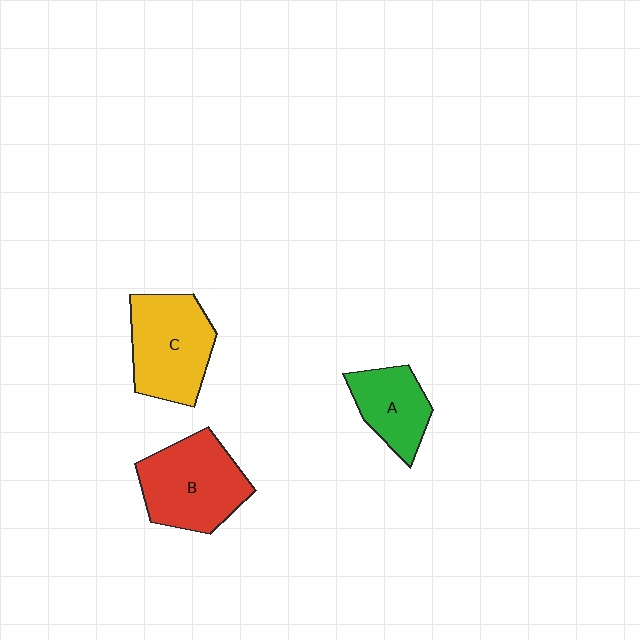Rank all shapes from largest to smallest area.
From largest to smallest: B (red), C (yellow), A (green).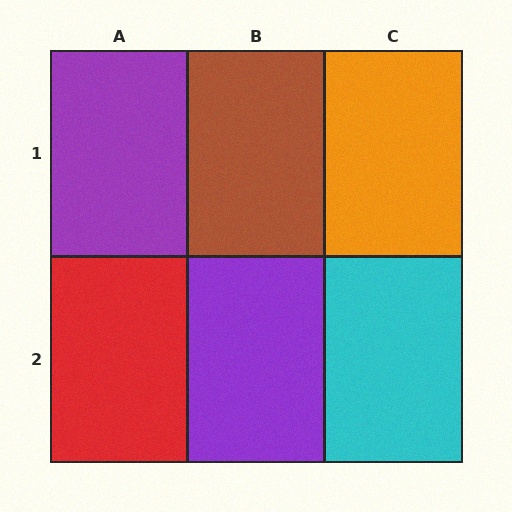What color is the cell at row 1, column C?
Orange.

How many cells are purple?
2 cells are purple.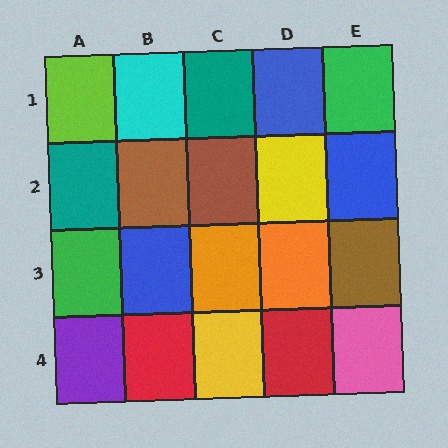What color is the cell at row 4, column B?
Red.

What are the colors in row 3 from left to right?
Green, blue, orange, orange, brown.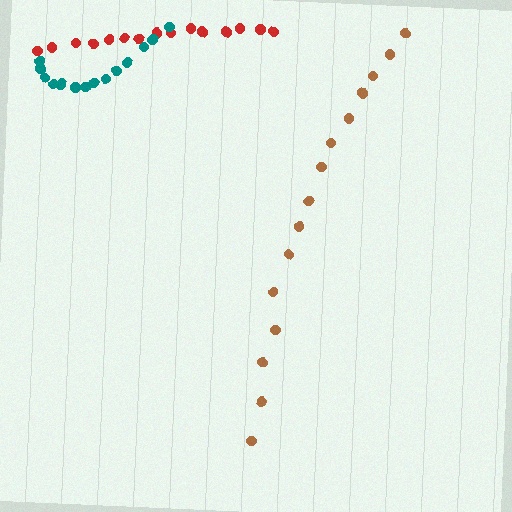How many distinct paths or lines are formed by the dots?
There are 3 distinct paths.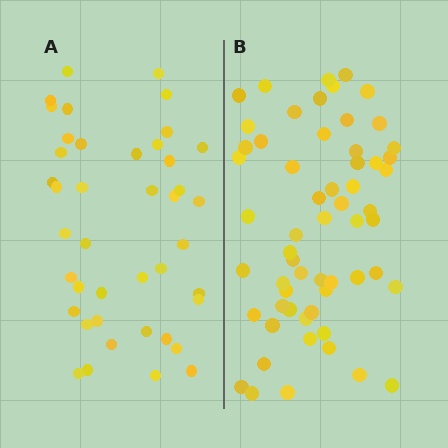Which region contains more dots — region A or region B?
Region B (the right region) has more dots.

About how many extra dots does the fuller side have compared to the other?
Region B has approximately 15 more dots than region A.